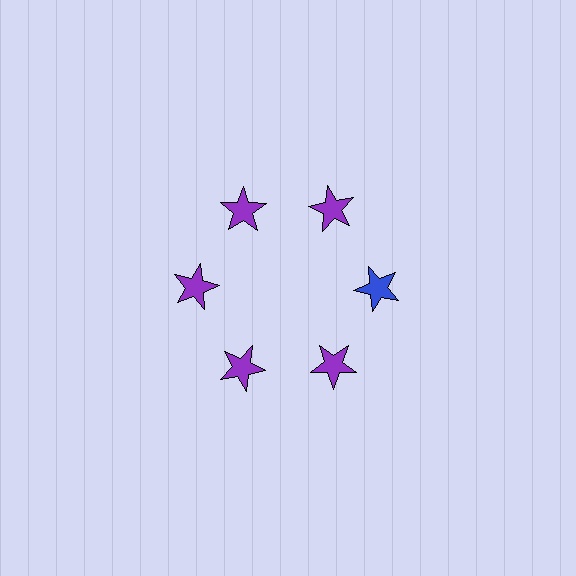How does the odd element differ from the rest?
It has a different color: blue instead of purple.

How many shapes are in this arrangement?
There are 6 shapes arranged in a ring pattern.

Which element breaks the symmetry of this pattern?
The blue star at roughly the 3 o'clock position breaks the symmetry. All other shapes are purple stars.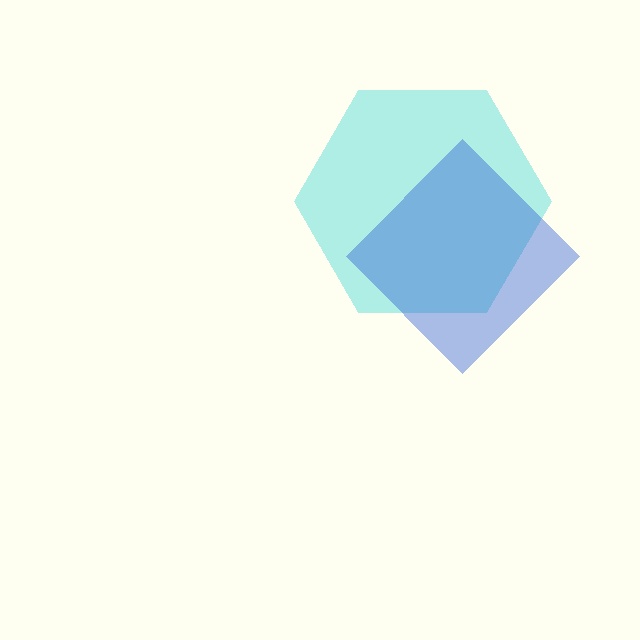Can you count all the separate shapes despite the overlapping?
Yes, there are 2 separate shapes.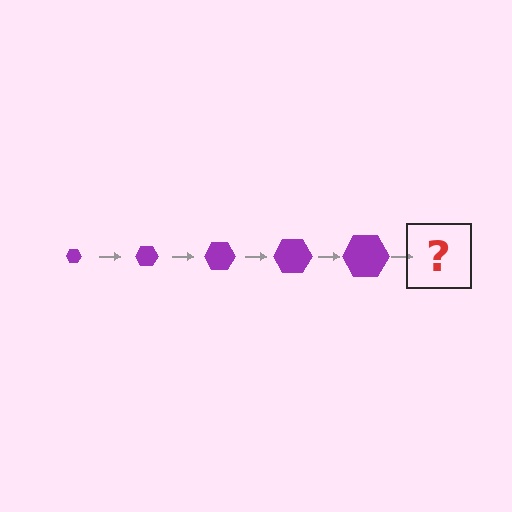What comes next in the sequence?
The next element should be a purple hexagon, larger than the previous one.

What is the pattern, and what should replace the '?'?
The pattern is that the hexagon gets progressively larger each step. The '?' should be a purple hexagon, larger than the previous one.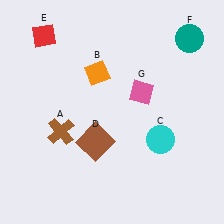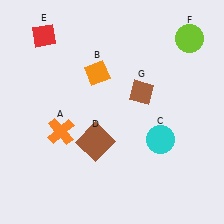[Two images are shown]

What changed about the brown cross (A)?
In Image 1, A is brown. In Image 2, it changed to orange.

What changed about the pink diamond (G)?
In Image 1, G is pink. In Image 2, it changed to brown.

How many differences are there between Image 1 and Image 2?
There are 3 differences between the two images.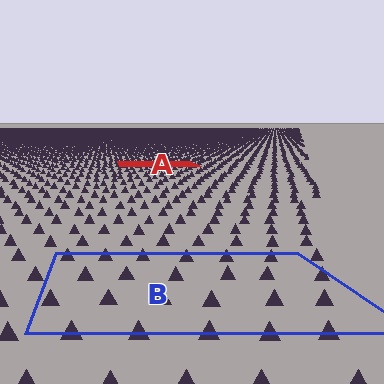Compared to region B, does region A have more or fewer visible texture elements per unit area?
Region A has more texture elements per unit area — they are packed more densely because it is farther away.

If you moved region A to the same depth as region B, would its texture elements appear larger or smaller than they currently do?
They would appear larger. At a closer depth, the same texture elements are projected at a bigger on-screen size.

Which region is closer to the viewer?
Region B is closer. The texture elements there are larger and more spread out.